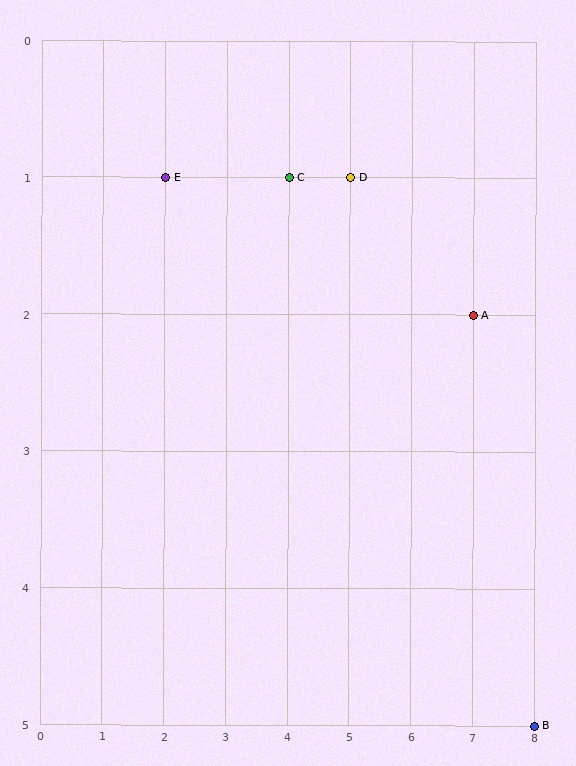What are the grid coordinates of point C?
Point C is at grid coordinates (4, 1).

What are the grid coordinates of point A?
Point A is at grid coordinates (7, 2).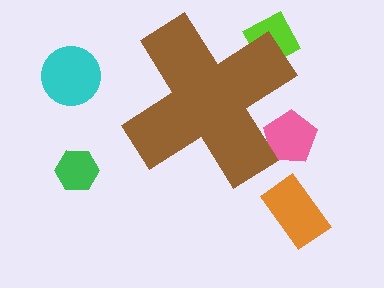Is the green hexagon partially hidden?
No, the green hexagon is fully visible.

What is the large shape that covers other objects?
A brown cross.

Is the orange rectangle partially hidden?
No, the orange rectangle is fully visible.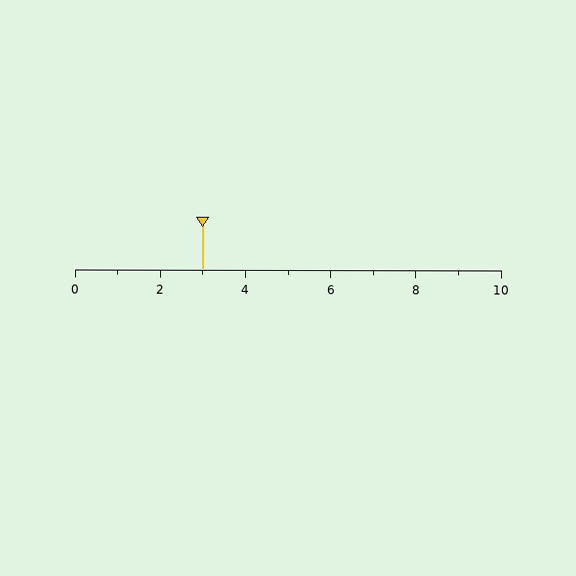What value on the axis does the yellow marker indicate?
The marker indicates approximately 3.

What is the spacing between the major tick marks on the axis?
The major ticks are spaced 2 apart.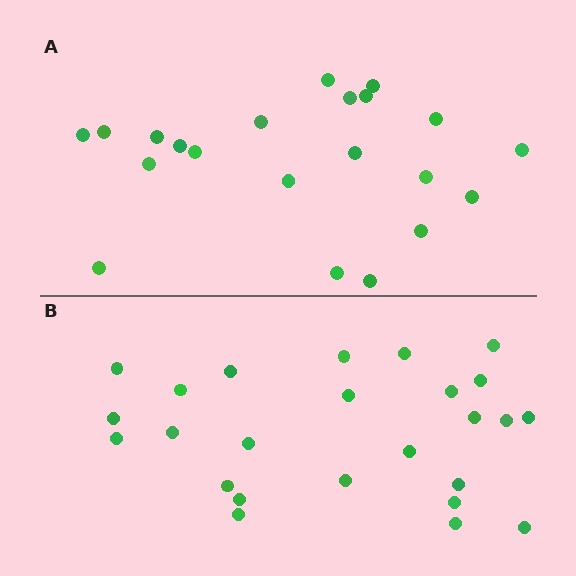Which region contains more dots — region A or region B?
Region B (the bottom region) has more dots.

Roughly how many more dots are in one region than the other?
Region B has about 4 more dots than region A.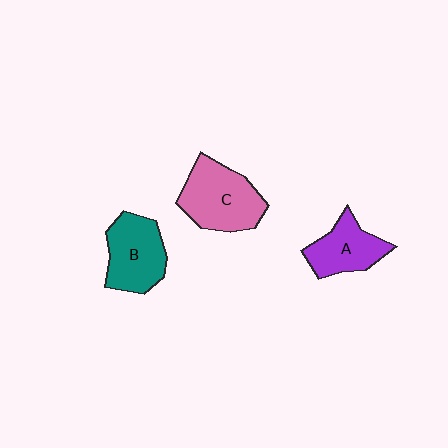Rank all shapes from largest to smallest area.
From largest to smallest: C (pink), B (teal), A (purple).